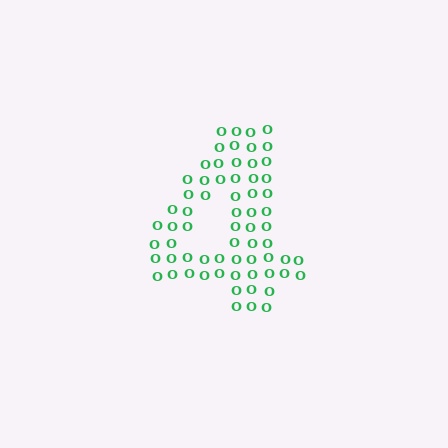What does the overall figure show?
The overall figure shows the digit 4.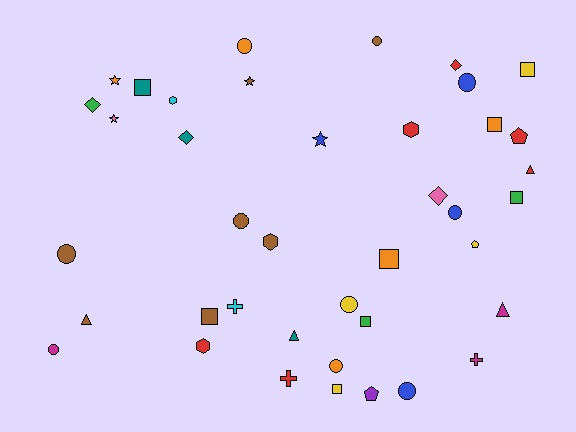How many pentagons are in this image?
There are 3 pentagons.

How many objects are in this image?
There are 40 objects.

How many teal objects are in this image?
There are 3 teal objects.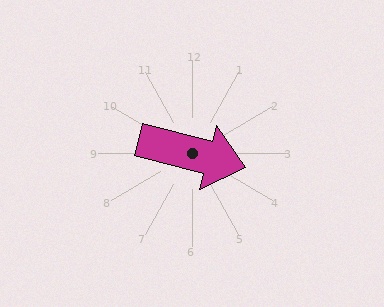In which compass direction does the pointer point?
East.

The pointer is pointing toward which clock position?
Roughly 3 o'clock.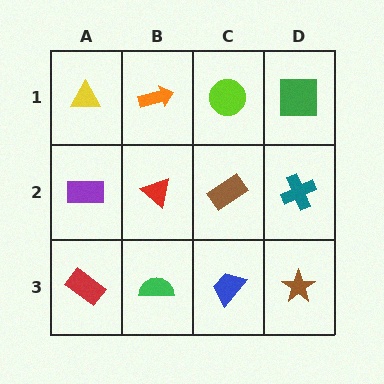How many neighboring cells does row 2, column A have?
3.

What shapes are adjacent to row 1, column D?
A teal cross (row 2, column D), a lime circle (row 1, column C).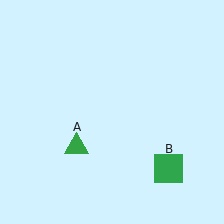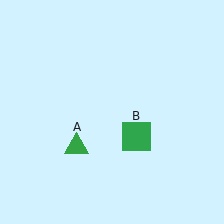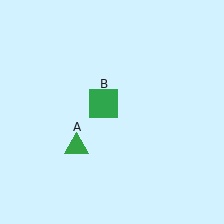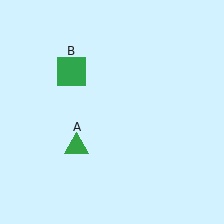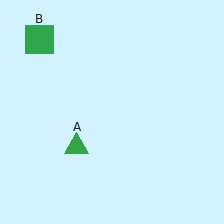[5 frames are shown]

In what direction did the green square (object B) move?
The green square (object B) moved up and to the left.